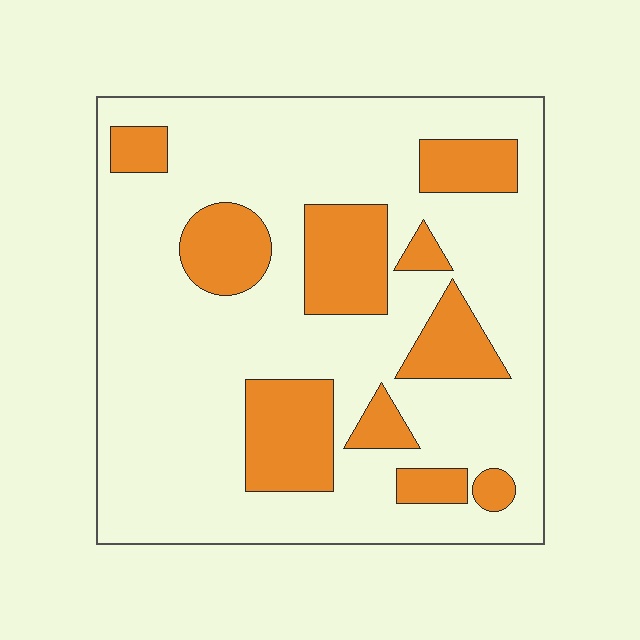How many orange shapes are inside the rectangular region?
10.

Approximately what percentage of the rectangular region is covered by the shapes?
Approximately 25%.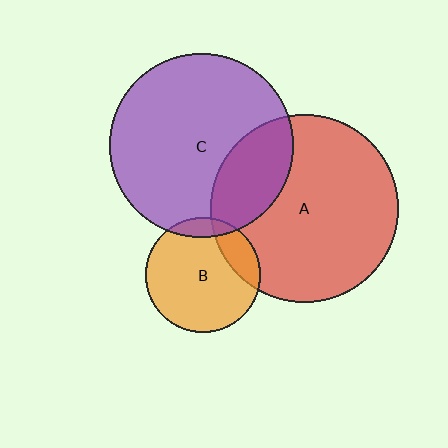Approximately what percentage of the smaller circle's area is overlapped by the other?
Approximately 10%.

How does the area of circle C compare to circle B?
Approximately 2.5 times.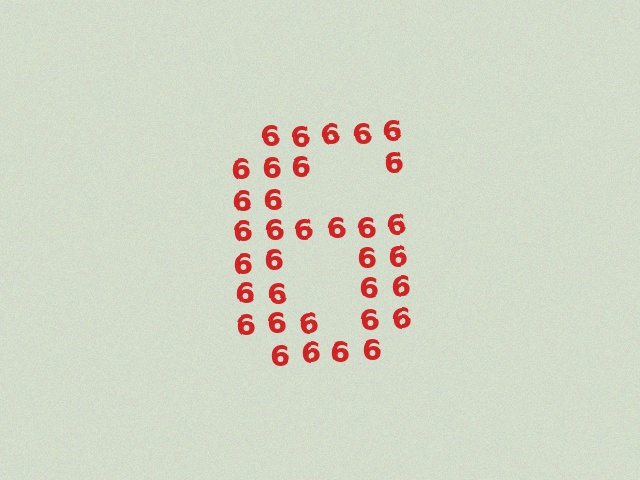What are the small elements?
The small elements are digit 6's.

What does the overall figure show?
The overall figure shows the digit 6.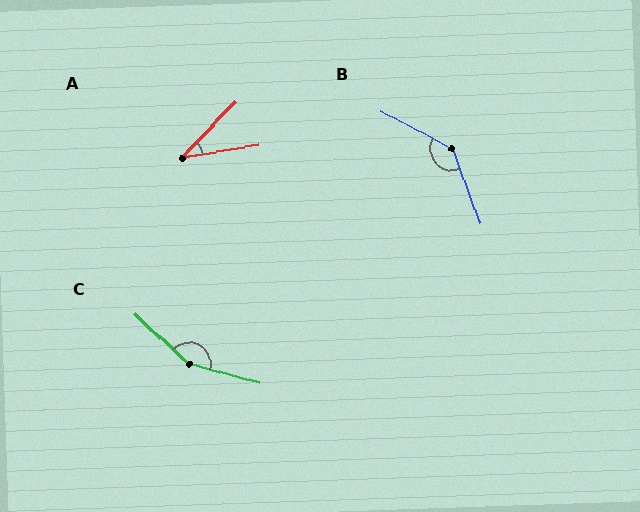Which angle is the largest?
C, at approximately 152 degrees.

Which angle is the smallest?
A, at approximately 37 degrees.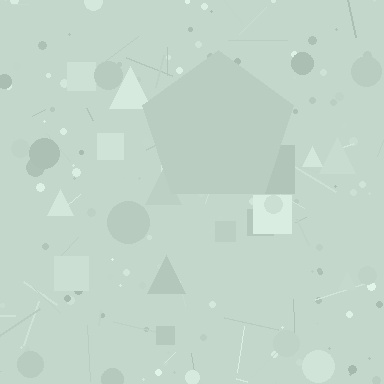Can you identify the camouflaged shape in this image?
The camouflaged shape is a pentagon.